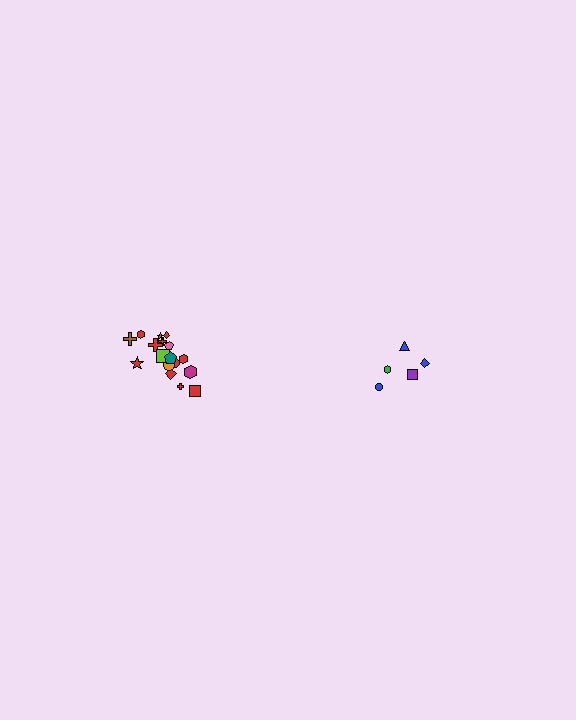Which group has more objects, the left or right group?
The left group.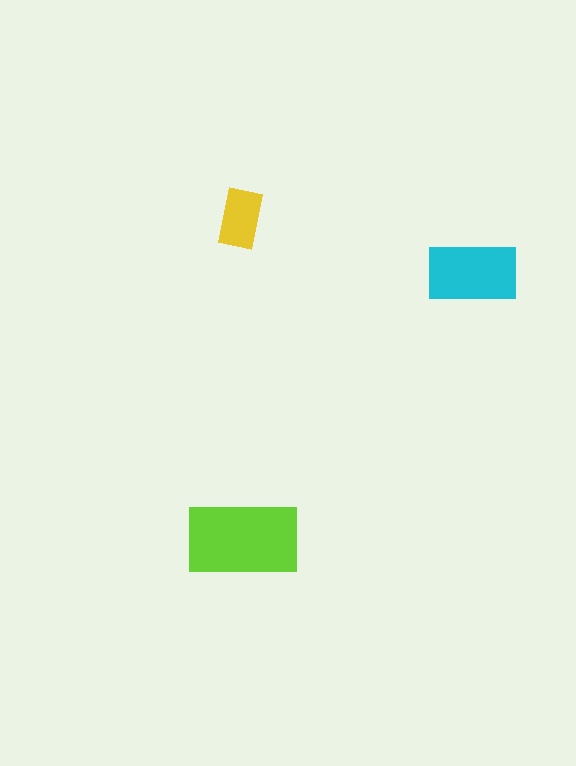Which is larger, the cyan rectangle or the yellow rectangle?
The cyan one.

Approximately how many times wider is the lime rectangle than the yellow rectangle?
About 2 times wider.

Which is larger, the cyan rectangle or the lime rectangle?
The lime one.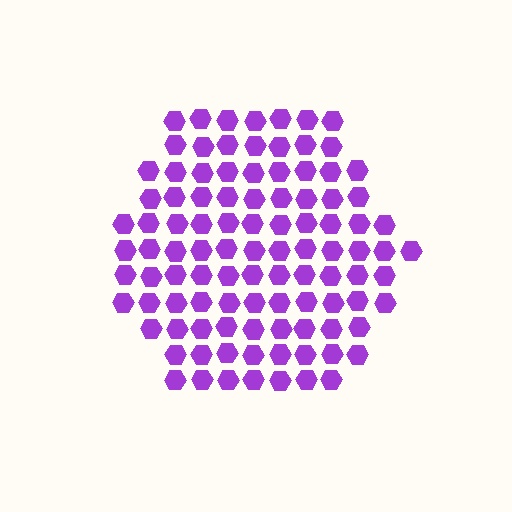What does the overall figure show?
The overall figure shows a hexagon.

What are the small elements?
The small elements are hexagons.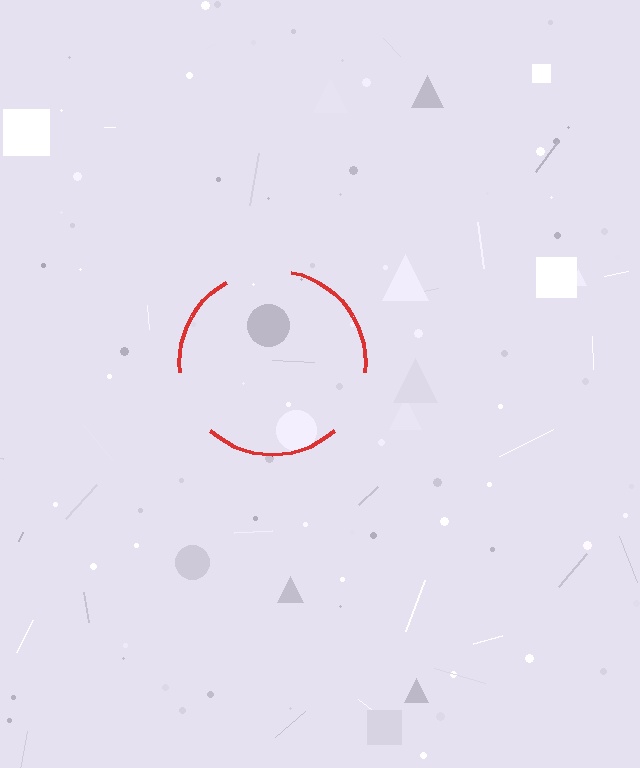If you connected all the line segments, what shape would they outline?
They would outline a circle.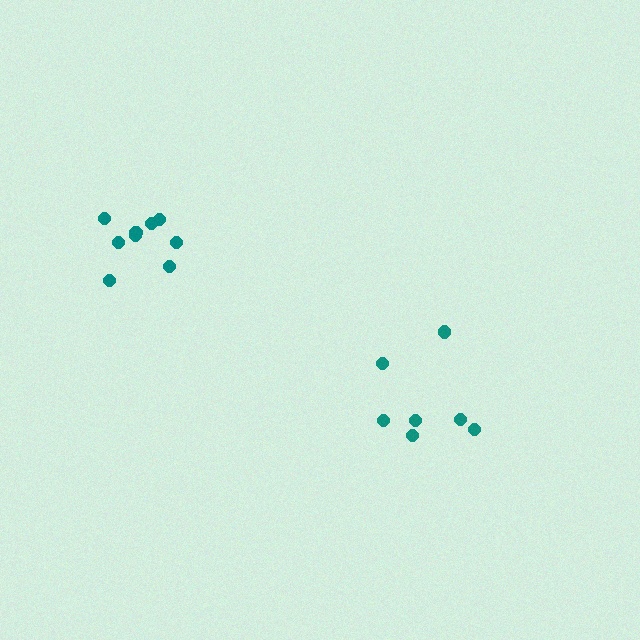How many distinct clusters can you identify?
There are 2 distinct clusters.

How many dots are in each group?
Group 1: 7 dots, Group 2: 9 dots (16 total).